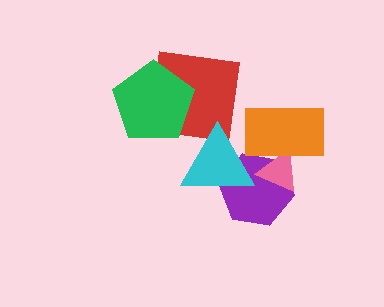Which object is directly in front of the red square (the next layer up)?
The green pentagon is directly in front of the red square.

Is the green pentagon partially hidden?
No, no other shape covers it.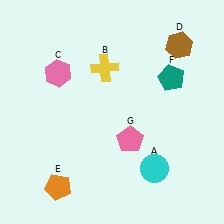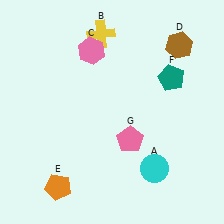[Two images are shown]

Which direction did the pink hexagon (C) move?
The pink hexagon (C) moved right.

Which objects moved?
The objects that moved are: the yellow cross (B), the pink hexagon (C).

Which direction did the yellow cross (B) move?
The yellow cross (B) moved up.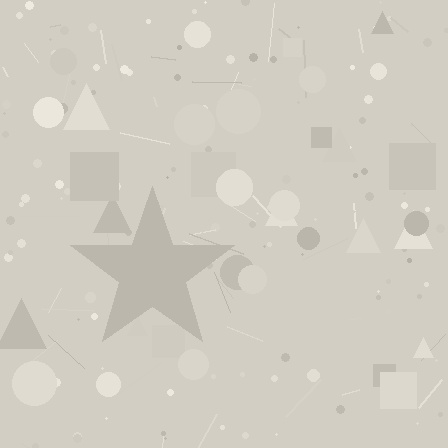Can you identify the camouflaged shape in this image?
The camouflaged shape is a star.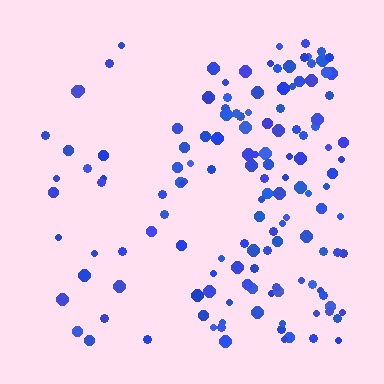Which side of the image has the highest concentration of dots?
The right.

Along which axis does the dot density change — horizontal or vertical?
Horizontal.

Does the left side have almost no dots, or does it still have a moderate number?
Still a moderate number, just noticeably fewer than the right.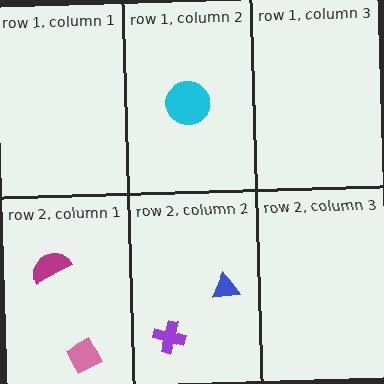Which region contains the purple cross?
The row 2, column 2 region.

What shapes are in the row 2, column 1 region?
The magenta semicircle, the pink square.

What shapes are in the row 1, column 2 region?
The cyan circle.